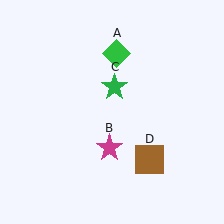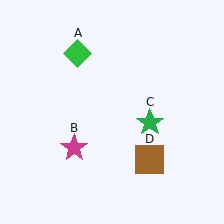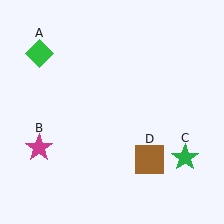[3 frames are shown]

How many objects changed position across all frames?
3 objects changed position: green diamond (object A), magenta star (object B), green star (object C).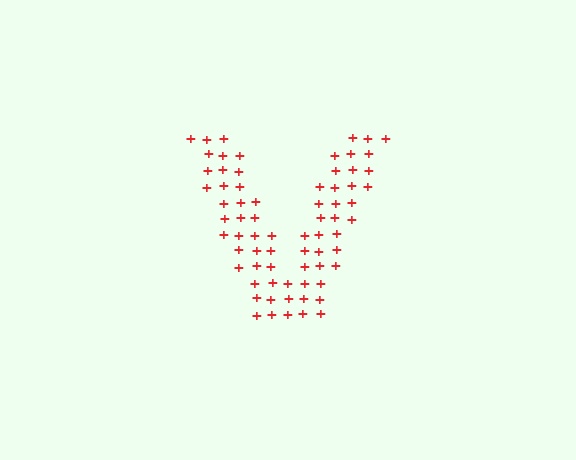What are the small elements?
The small elements are plus signs.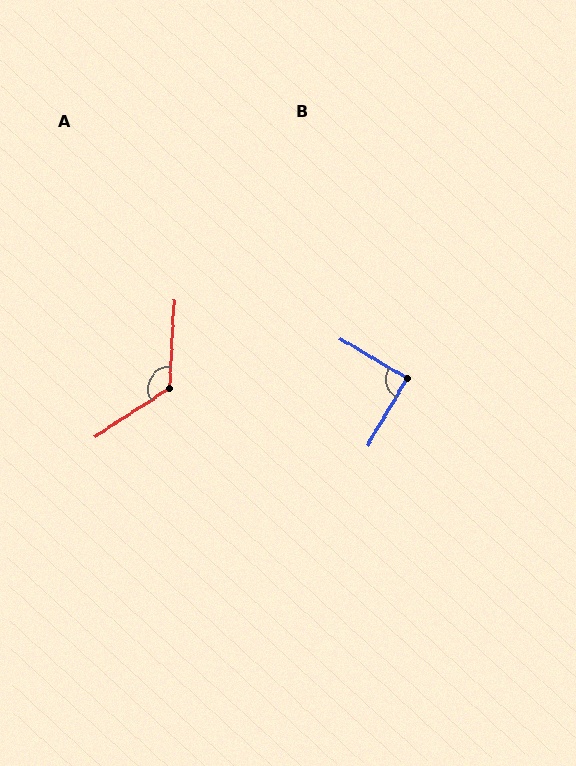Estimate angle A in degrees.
Approximately 126 degrees.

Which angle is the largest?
A, at approximately 126 degrees.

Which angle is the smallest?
B, at approximately 90 degrees.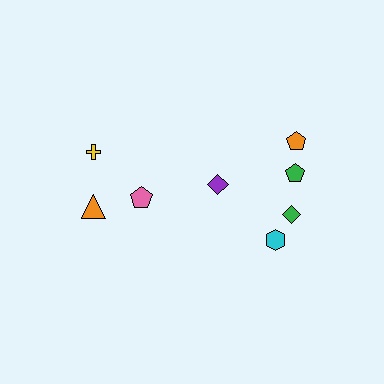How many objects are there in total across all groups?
There are 8 objects.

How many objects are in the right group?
There are 5 objects.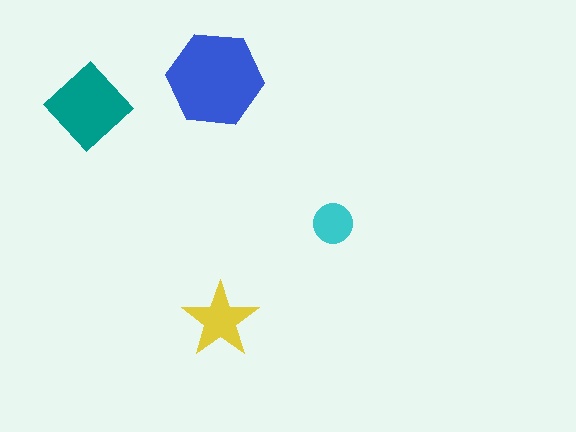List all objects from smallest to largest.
The cyan circle, the yellow star, the teal diamond, the blue hexagon.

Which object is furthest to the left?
The teal diamond is leftmost.